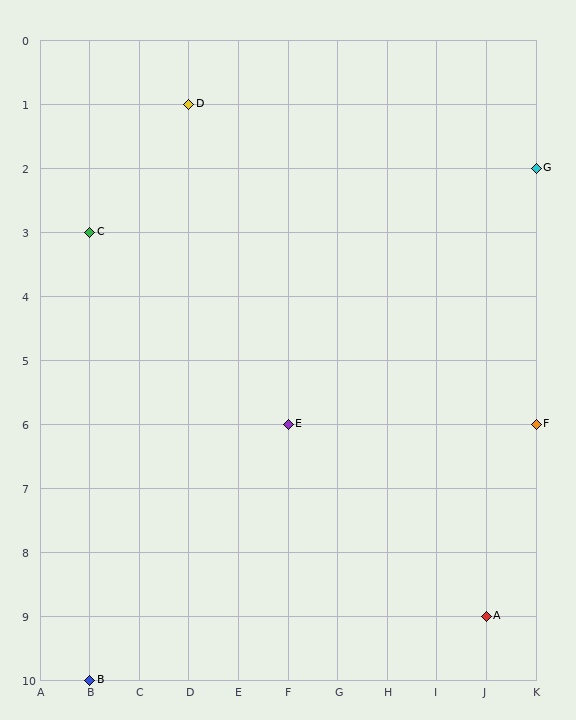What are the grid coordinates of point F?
Point F is at grid coordinates (K, 6).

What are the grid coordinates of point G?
Point G is at grid coordinates (K, 2).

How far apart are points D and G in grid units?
Points D and G are 7 columns and 1 row apart (about 7.1 grid units diagonally).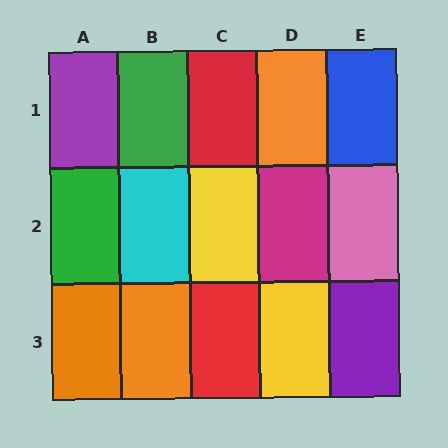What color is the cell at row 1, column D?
Orange.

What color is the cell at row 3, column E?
Purple.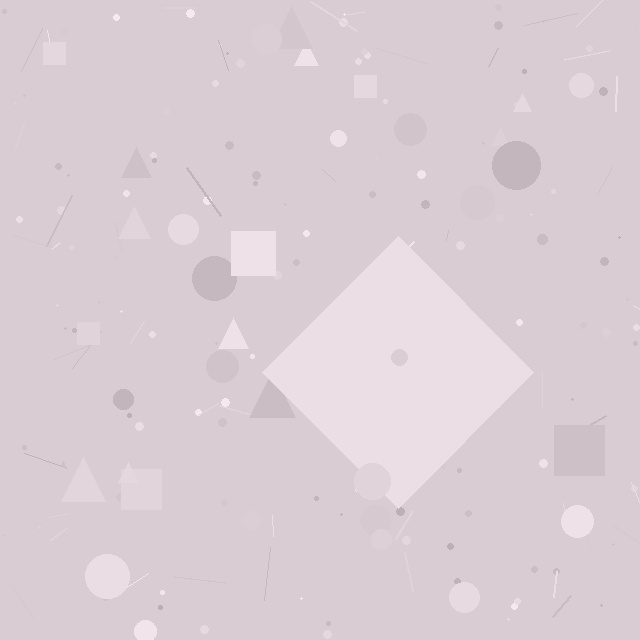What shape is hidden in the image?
A diamond is hidden in the image.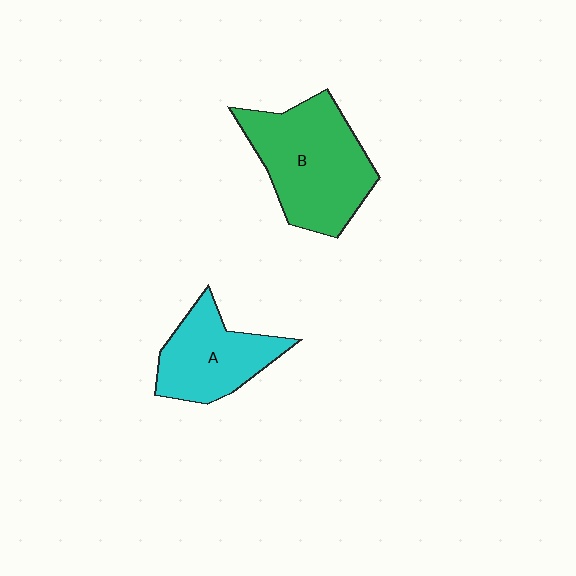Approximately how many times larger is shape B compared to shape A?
Approximately 1.5 times.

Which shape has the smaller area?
Shape A (cyan).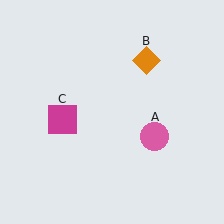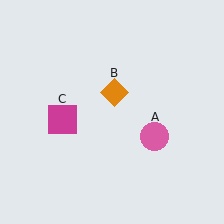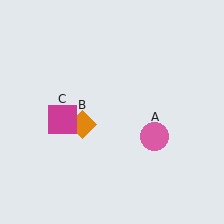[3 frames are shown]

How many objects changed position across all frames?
1 object changed position: orange diamond (object B).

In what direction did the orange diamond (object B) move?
The orange diamond (object B) moved down and to the left.